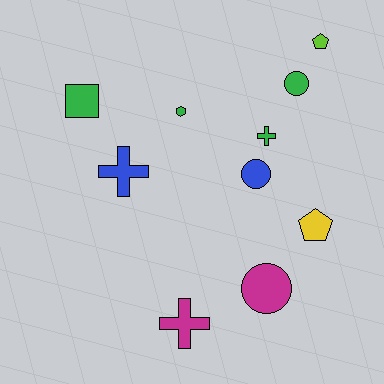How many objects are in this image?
There are 10 objects.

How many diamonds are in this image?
There are no diamonds.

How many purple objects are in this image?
There are no purple objects.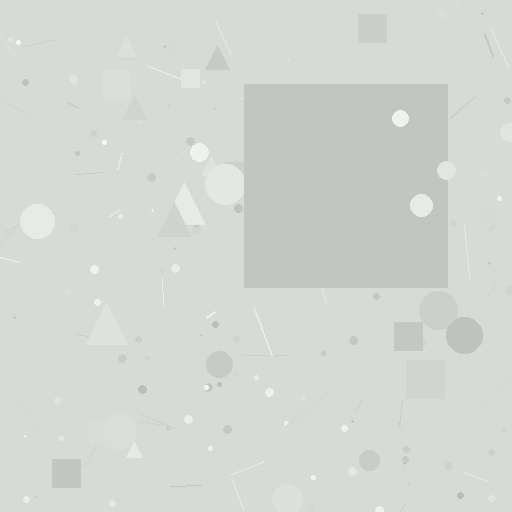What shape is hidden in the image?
A square is hidden in the image.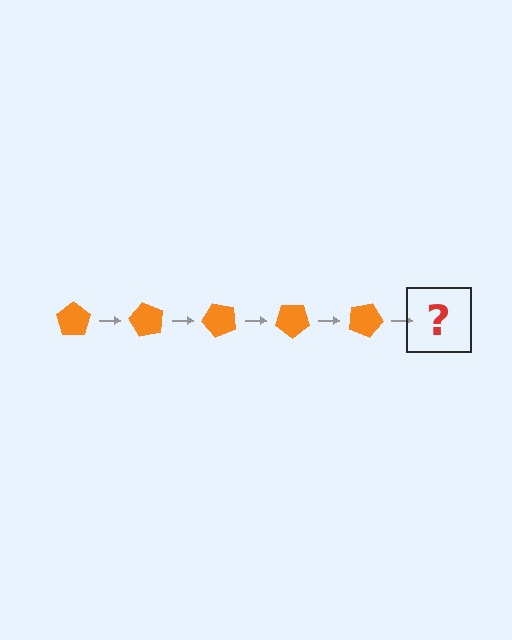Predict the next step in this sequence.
The next step is an orange pentagon rotated 300 degrees.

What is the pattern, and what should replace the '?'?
The pattern is that the pentagon rotates 60 degrees each step. The '?' should be an orange pentagon rotated 300 degrees.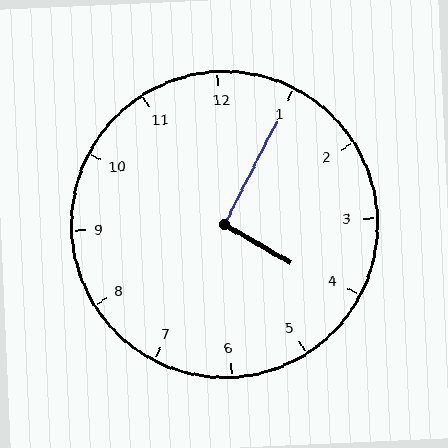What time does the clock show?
4:05.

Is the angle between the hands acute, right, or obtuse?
It is right.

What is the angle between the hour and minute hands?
Approximately 92 degrees.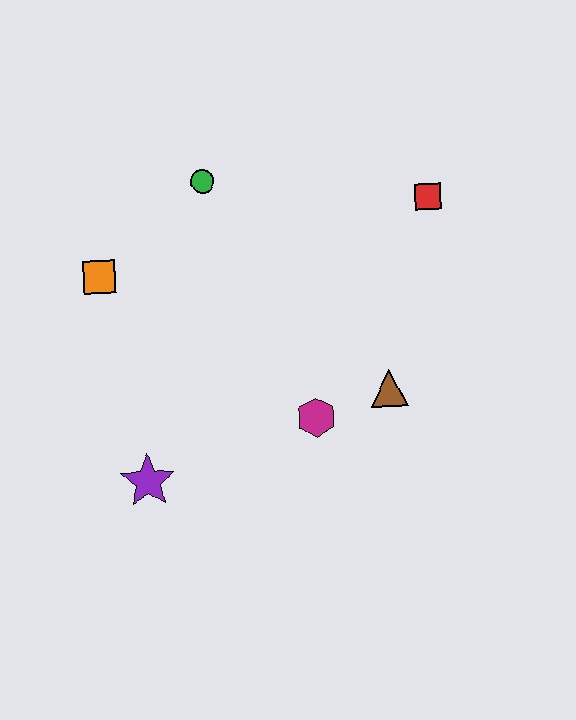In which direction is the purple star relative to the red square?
The purple star is to the left of the red square.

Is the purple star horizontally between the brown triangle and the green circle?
No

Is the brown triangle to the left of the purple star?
No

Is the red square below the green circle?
Yes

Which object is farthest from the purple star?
The red square is farthest from the purple star.